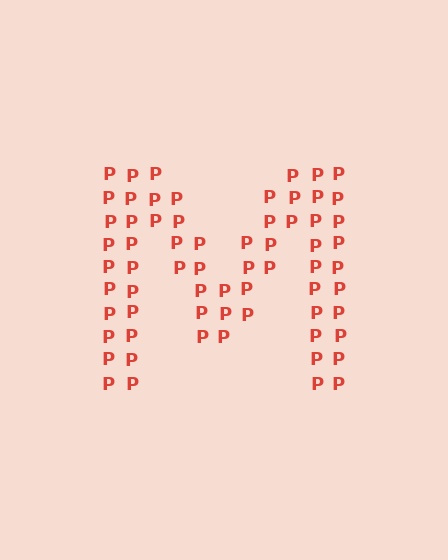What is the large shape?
The large shape is the letter M.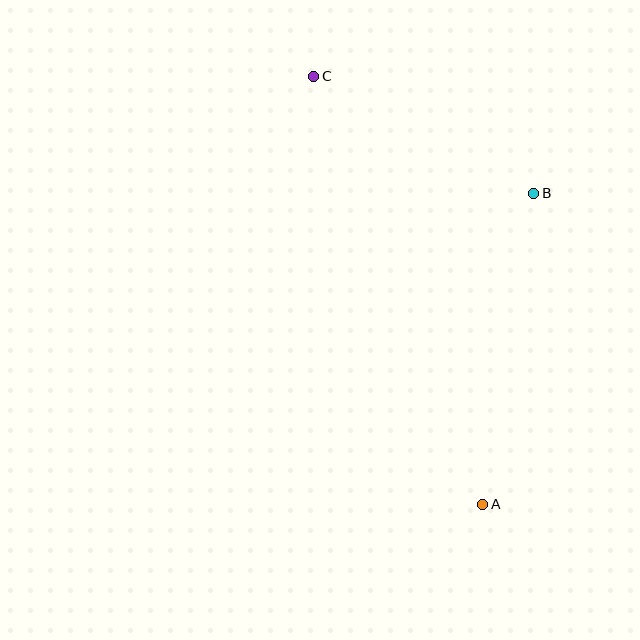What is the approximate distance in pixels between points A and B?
The distance between A and B is approximately 315 pixels.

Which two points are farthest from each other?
Points A and C are farthest from each other.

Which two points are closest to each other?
Points B and C are closest to each other.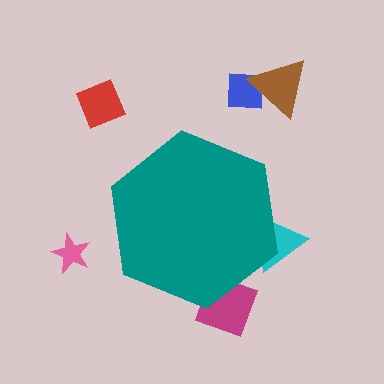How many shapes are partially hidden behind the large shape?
2 shapes are partially hidden.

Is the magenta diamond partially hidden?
Yes, the magenta diamond is partially hidden behind the teal hexagon.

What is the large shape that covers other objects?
A teal hexagon.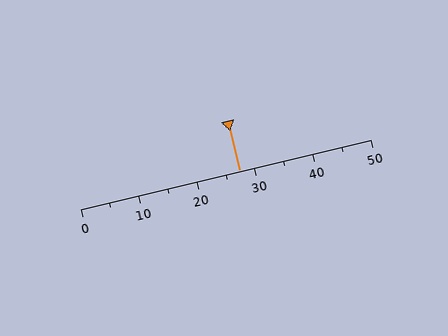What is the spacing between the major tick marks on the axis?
The major ticks are spaced 10 apart.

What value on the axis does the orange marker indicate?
The marker indicates approximately 27.5.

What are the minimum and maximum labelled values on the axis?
The axis runs from 0 to 50.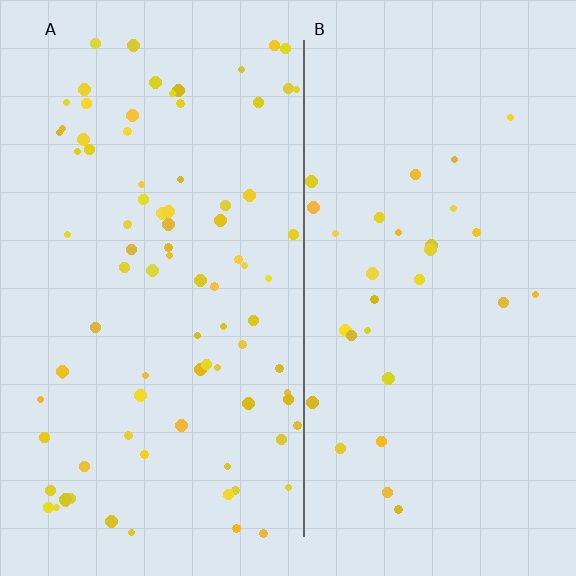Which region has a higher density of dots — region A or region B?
A (the left).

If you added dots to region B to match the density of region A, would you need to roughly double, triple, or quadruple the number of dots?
Approximately triple.